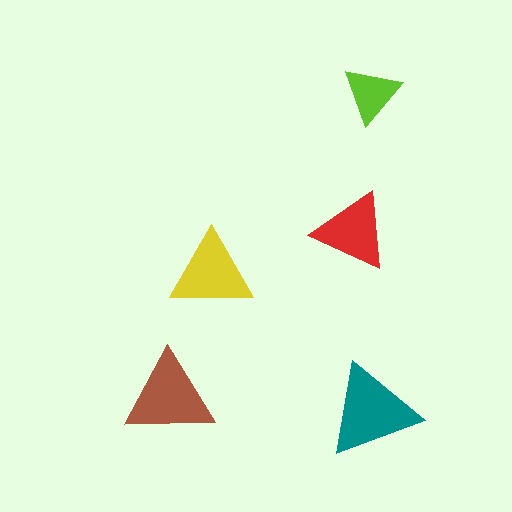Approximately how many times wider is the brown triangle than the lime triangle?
About 1.5 times wider.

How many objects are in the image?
There are 5 objects in the image.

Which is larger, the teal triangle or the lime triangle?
The teal one.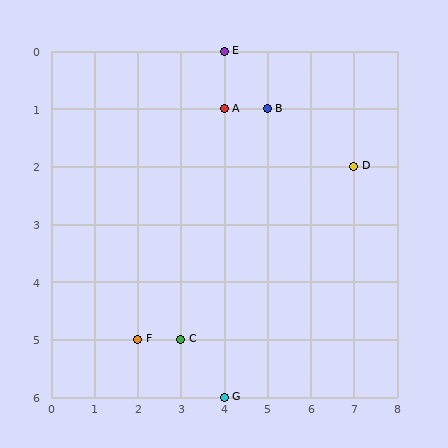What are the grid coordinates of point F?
Point F is at grid coordinates (2, 5).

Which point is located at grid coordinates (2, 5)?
Point F is at (2, 5).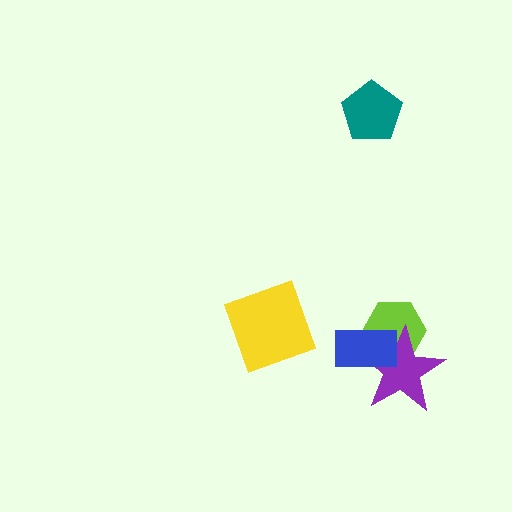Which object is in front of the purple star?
The blue rectangle is in front of the purple star.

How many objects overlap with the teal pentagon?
0 objects overlap with the teal pentagon.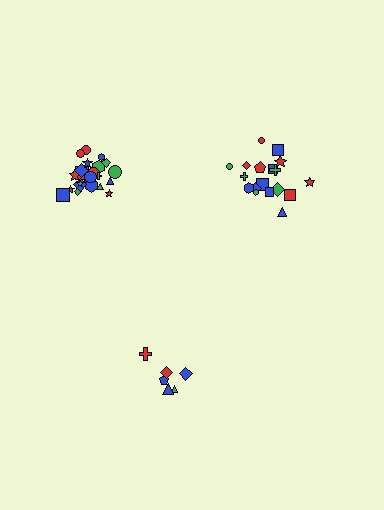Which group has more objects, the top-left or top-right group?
The top-left group.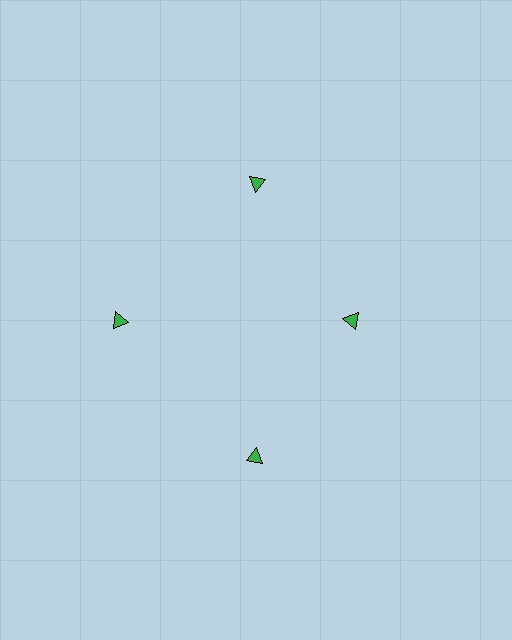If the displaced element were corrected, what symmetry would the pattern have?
It would have 4-fold rotational symmetry — the pattern would map onto itself every 90 degrees.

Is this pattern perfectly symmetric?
No. The 4 green triangles are arranged in a ring, but one element near the 3 o'clock position is pulled inward toward the center, breaking the 4-fold rotational symmetry.